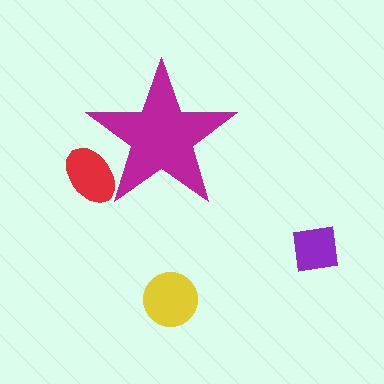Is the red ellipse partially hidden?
Yes, the red ellipse is partially hidden behind the magenta star.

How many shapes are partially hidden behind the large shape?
1 shape is partially hidden.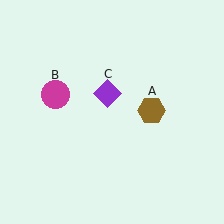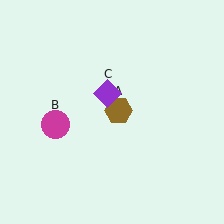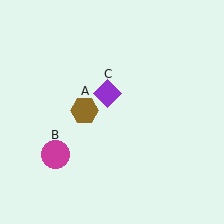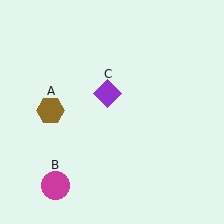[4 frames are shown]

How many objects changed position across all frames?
2 objects changed position: brown hexagon (object A), magenta circle (object B).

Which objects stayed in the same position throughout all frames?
Purple diamond (object C) remained stationary.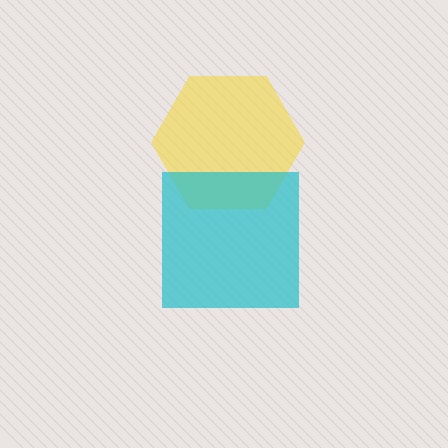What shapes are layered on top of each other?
The layered shapes are: a yellow hexagon, a cyan square.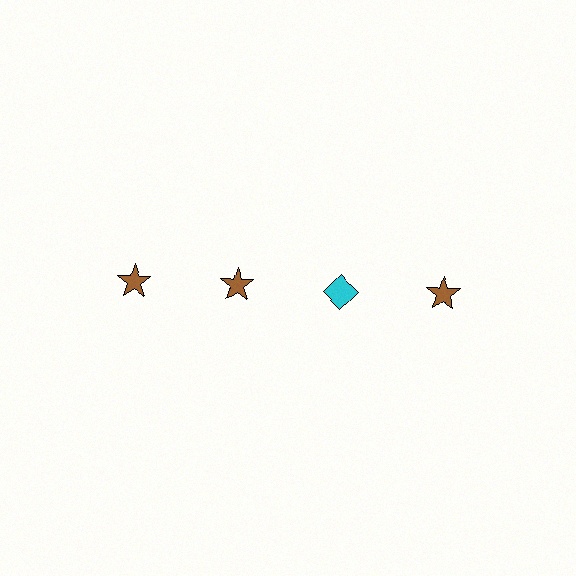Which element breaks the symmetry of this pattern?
The cyan diamond in the top row, center column breaks the symmetry. All other shapes are brown stars.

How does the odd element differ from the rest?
It differs in both color (cyan instead of brown) and shape (diamond instead of star).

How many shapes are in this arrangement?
There are 4 shapes arranged in a grid pattern.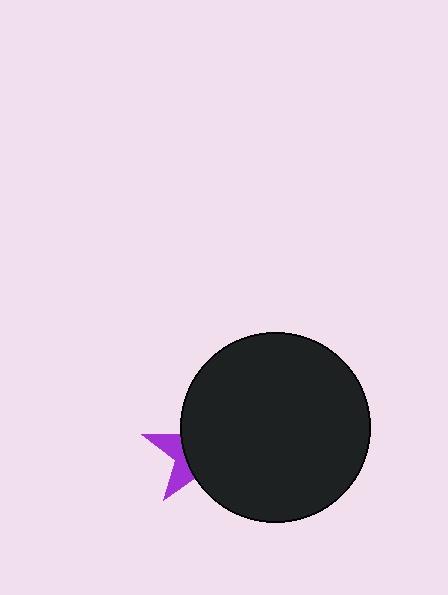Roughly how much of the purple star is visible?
A small part of it is visible (roughly 30%).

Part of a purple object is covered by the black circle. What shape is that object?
It is a star.